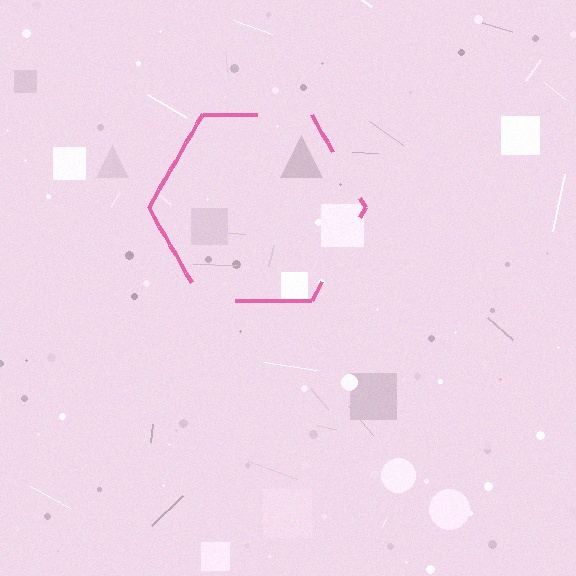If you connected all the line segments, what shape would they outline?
They would outline a hexagon.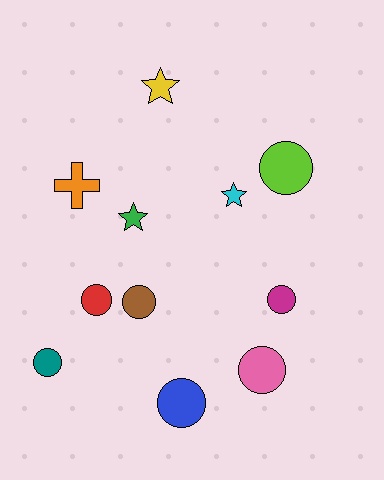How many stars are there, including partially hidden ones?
There are 3 stars.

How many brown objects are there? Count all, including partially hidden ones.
There is 1 brown object.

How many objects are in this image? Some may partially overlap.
There are 11 objects.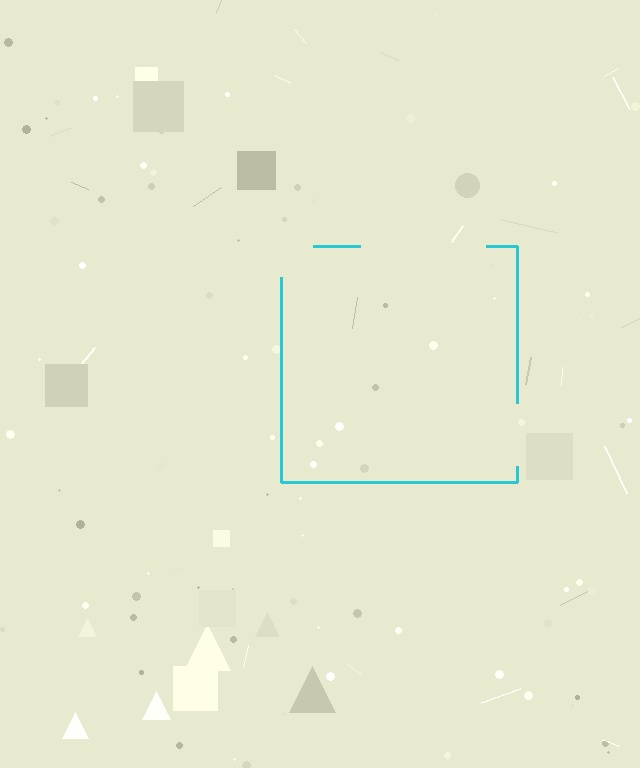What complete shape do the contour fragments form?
The contour fragments form a square.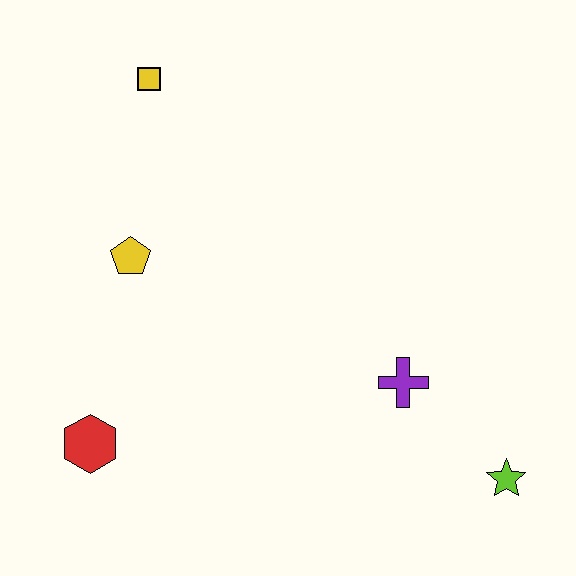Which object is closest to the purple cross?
The lime star is closest to the purple cross.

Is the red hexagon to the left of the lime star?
Yes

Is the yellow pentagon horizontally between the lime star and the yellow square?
No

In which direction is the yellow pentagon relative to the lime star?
The yellow pentagon is to the left of the lime star.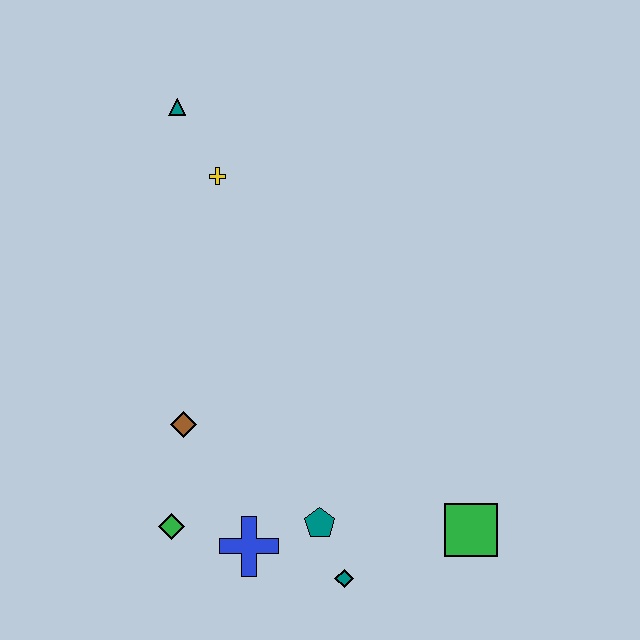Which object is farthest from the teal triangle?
The green square is farthest from the teal triangle.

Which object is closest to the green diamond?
The blue cross is closest to the green diamond.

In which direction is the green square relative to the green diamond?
The green square is to the right of the green diamond.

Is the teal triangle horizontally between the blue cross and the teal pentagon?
No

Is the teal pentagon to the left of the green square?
Yes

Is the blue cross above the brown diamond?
No